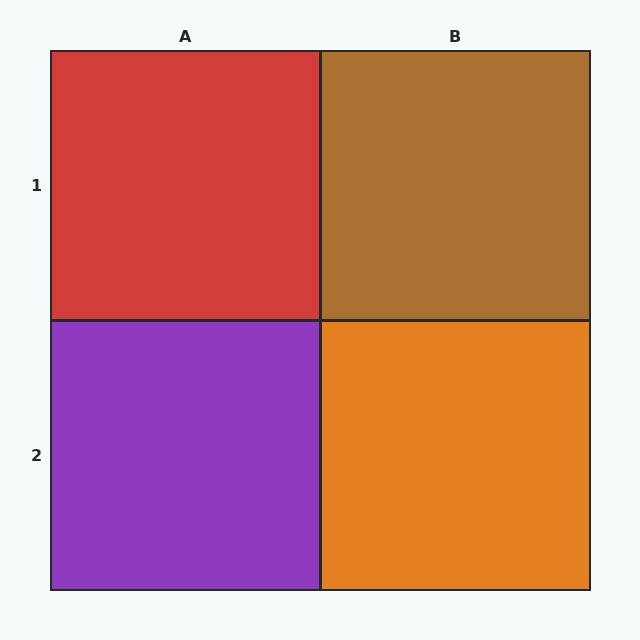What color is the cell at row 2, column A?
Purple.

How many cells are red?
1 cell is red.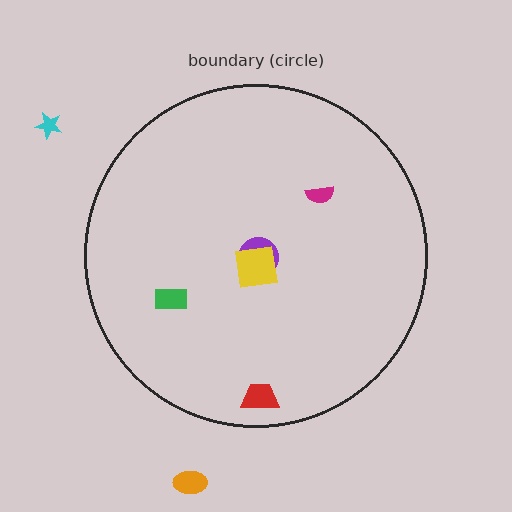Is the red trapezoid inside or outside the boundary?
Inside.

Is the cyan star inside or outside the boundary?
Outside.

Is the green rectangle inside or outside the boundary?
Inside.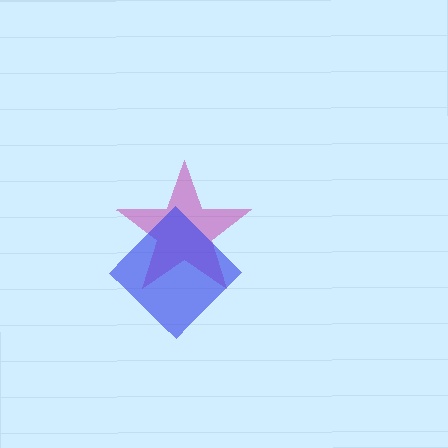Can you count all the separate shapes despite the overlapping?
Yes, there are 2 separate shapes.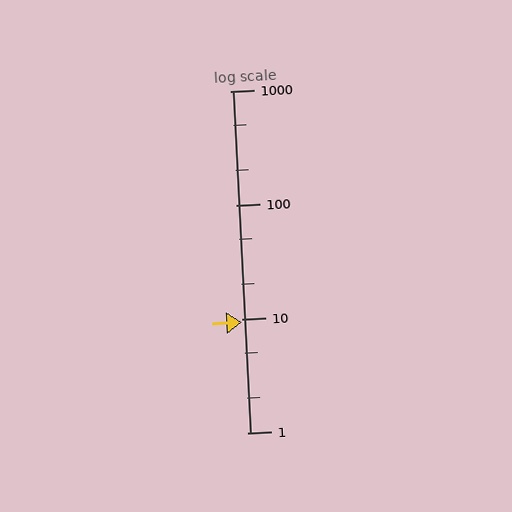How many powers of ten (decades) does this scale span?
The scale spans 3 decades, from 1 to 1000.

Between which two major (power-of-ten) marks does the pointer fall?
The pointer is between 1 and 10.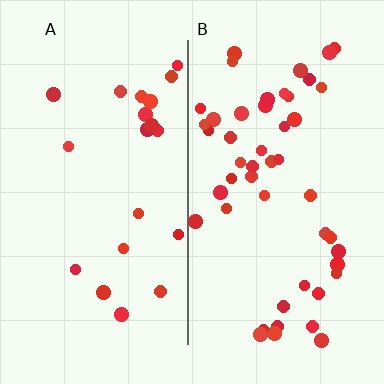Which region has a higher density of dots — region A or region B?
B (the right).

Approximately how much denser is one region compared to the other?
Approximately 2.3× — region B over region A.